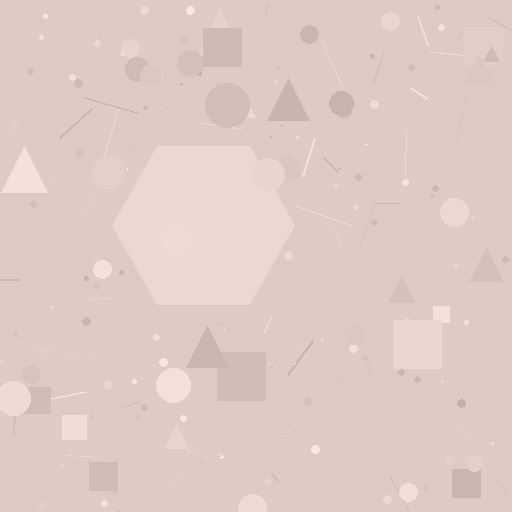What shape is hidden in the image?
A hexagon is hidden in the image.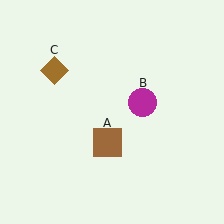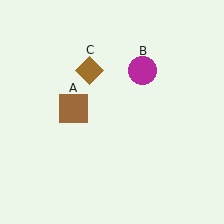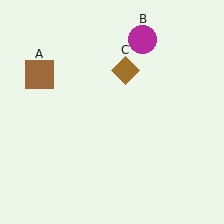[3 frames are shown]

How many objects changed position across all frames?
3 objects changed position: brown square (object A), magenta circle (object B), brown diamond (object C).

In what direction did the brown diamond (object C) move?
The brown diamond (object C) moved right.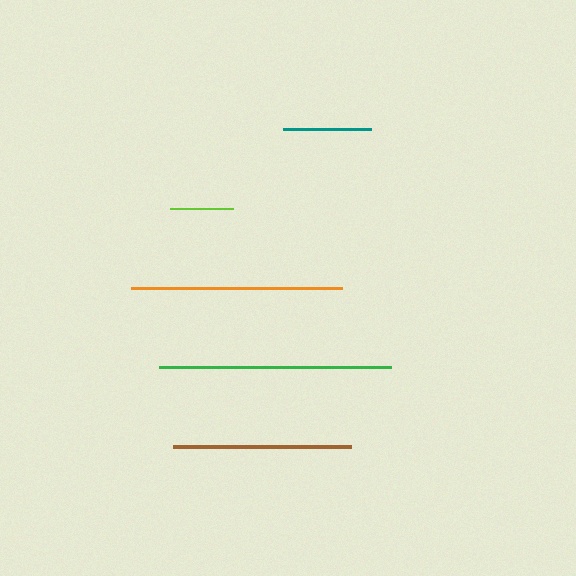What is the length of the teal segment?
The teal segment is approximately 88 pixels long.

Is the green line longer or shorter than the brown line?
The green line is longer than the brown line.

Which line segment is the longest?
The green line is the longest at approximately 232 pixels.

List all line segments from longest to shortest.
From longest to shortest: green, orange, brown, teal, lime.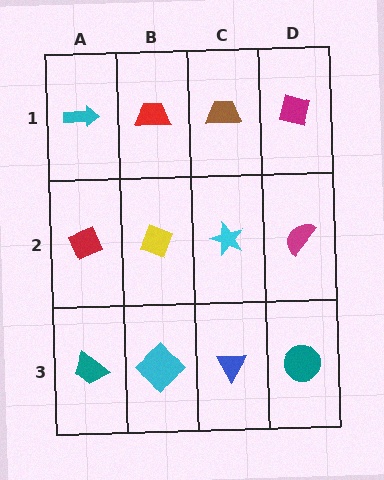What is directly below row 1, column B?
A yellow diamond.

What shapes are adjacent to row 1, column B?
A yellow diamond (row 2, column B), a cyan arrow (row 1, column A), a brown trapezoid (row 1, column C).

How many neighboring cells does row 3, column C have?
3.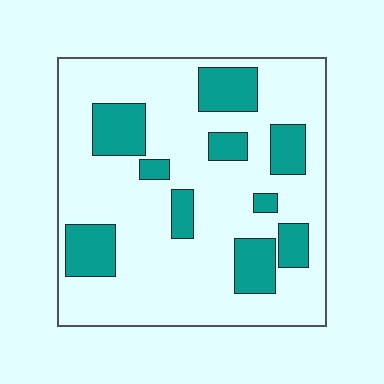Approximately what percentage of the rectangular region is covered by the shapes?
Approximately 25%.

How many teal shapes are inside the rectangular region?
10.